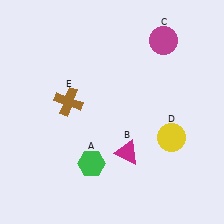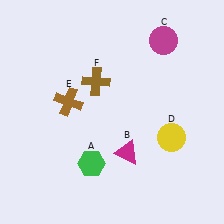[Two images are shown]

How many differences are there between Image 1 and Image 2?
There is 1 difference between the two images.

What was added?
A brown cross (F) was added in Image 2.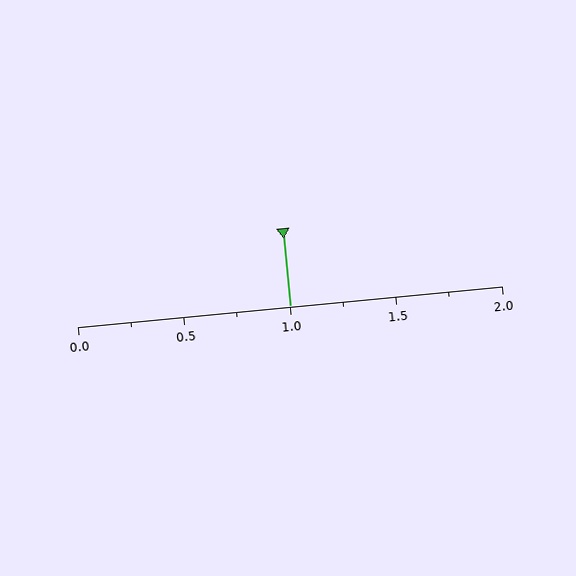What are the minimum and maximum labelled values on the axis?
The axis runs from 0.0 to 2.0.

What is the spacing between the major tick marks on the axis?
The major ticks are spaced 0.5 apart.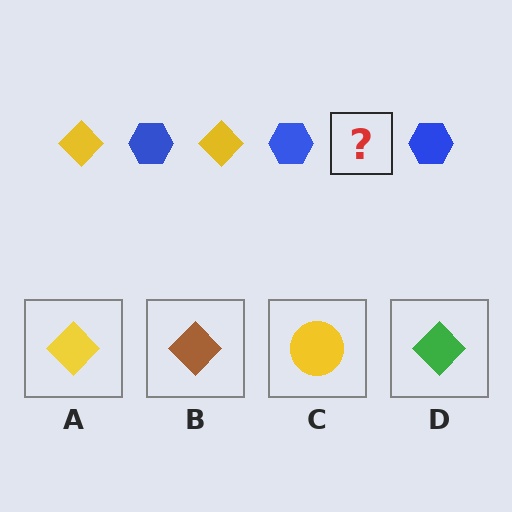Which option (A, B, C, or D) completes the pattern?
A.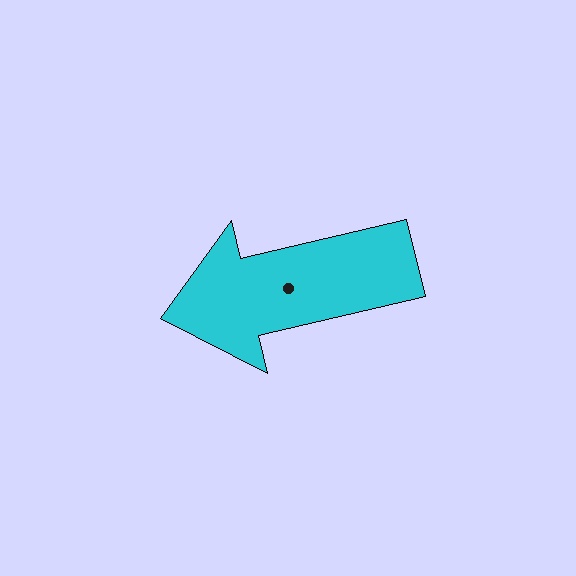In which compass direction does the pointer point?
West.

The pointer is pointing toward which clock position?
Roughly 9 o'clock.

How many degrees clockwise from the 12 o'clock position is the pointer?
Approximately 257 degrees.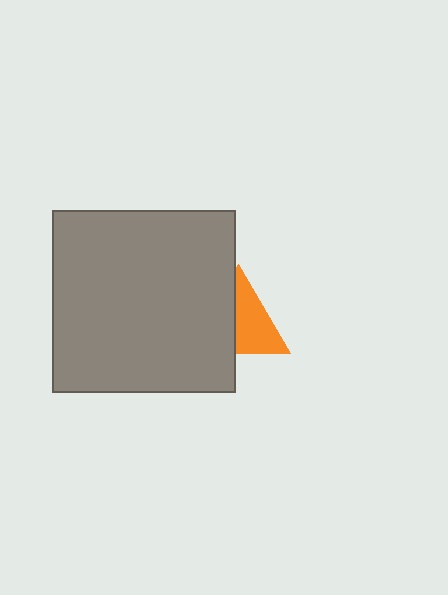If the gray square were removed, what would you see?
You would see the complete orange triangle.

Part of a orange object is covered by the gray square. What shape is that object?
It is a triangle.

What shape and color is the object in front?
The object in front is a gray square.